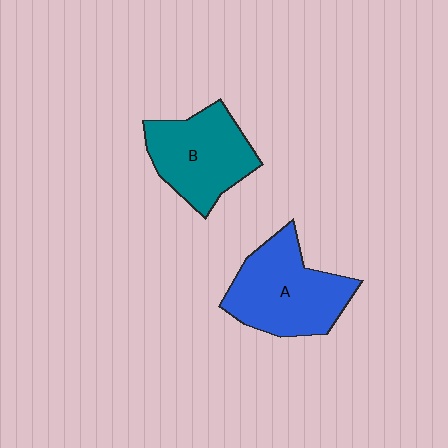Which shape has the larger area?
Shape A (blue).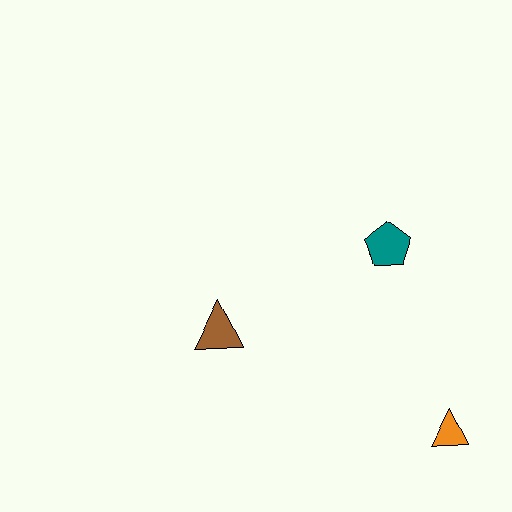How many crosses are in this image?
There are no crosses.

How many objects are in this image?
There are 3 objects.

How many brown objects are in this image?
There is 1 brown object.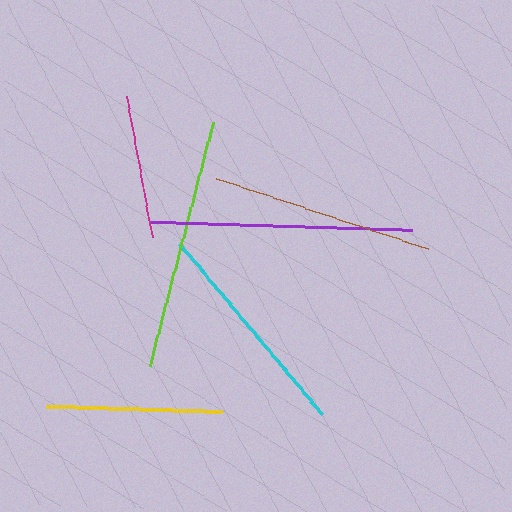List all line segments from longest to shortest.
From longest to shortest: purple, lime, brown, cyan, yellow, magenta.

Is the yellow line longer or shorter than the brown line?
The brown line is longer than the yellow line.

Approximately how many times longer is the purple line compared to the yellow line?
The purple line is approximately 1.5 times the length of the yellow line.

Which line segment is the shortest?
The magenta line is the shortest at approximately 143 pixels.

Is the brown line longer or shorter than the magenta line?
The brown line is longer than the magenta line.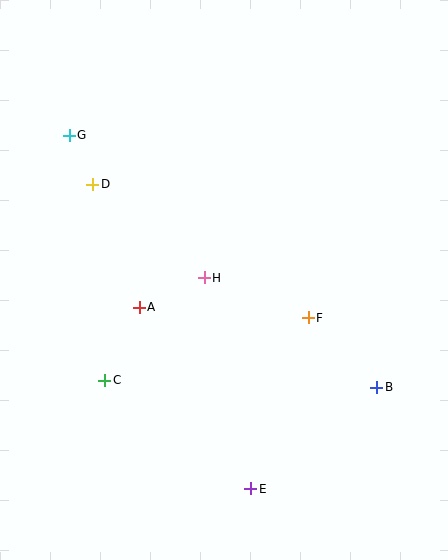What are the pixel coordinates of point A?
Point A is at (139, 307).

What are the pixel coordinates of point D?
Point D is at (93, 185).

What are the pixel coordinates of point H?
Point H is at (204, 278).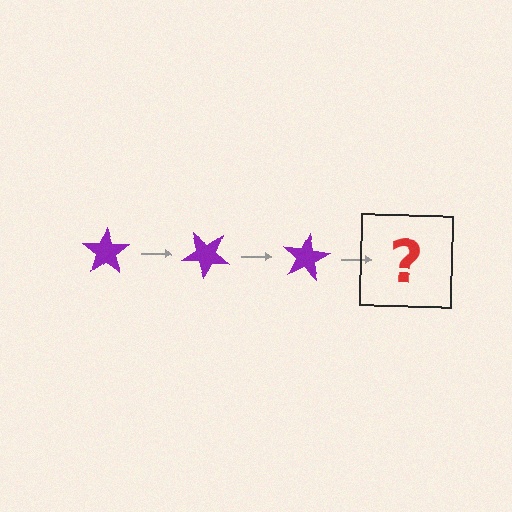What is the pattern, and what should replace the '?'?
The pattern is that the star rotates 40 degrees each step. The '?' should be a purple star rotated 120 degrees.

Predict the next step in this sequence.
The next step is a purple star rotated 120 degrees.